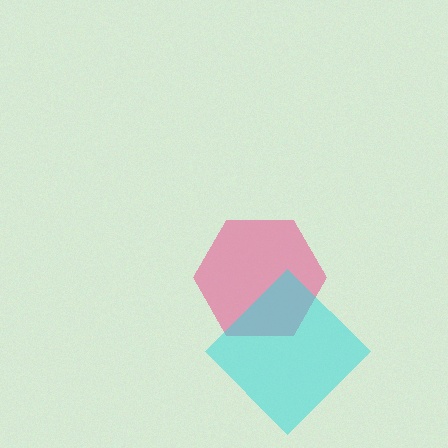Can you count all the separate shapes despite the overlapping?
Yes, there are 2 separate shapes.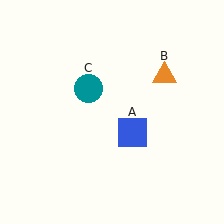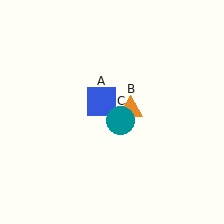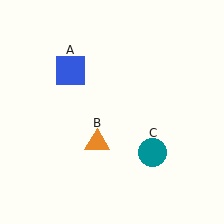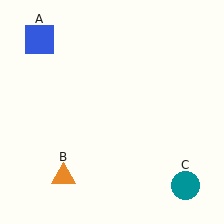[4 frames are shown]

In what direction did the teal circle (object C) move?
The teal circle (object C) moved down and to the right.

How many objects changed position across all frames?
3 objects changed position: blue square (object A), orange triangle (object B), teal circle (object C).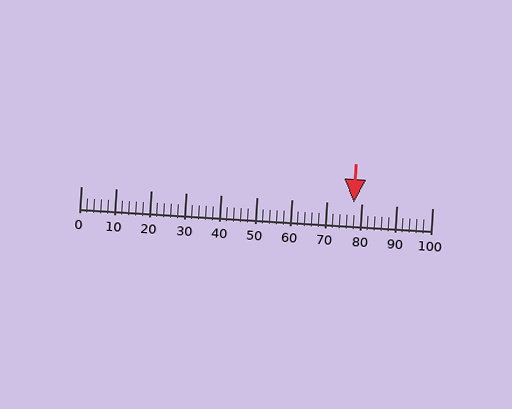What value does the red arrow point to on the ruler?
The red arrow points to approximately 78.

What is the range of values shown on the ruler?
The ruler shows values from 0 to 100.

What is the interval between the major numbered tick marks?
The major tick marks are spaced 10 units apart.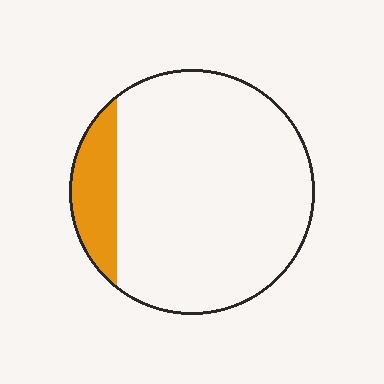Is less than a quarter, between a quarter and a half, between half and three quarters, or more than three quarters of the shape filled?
Less than a quarter.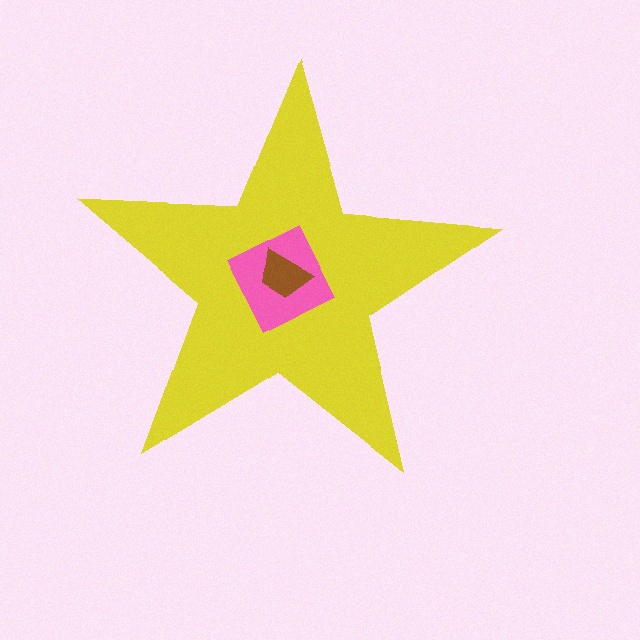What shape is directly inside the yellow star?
The pink square.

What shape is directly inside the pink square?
The brown trapezoid.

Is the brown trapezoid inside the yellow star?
Yes.